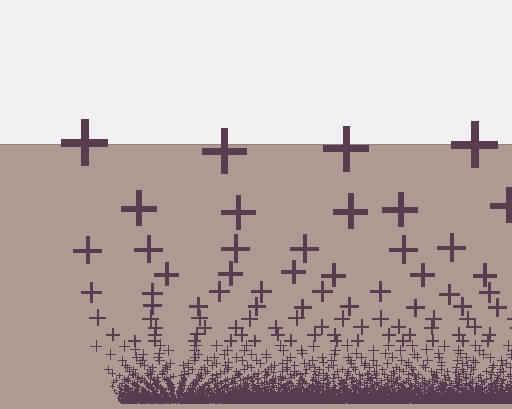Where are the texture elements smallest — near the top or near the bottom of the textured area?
Near the bottom.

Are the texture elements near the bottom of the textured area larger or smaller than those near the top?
Smaller. The gradient is inverted — elements near the bottom are smaller and denser.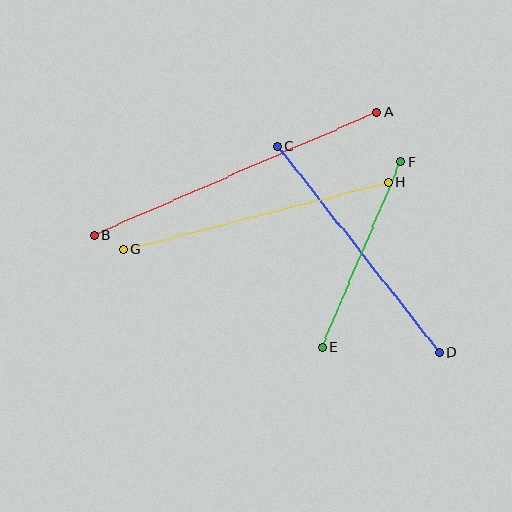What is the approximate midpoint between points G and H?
The midpoint is at approximately (256, 216) pixels.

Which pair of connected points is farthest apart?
Points A and B are farthest apart.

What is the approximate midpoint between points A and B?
The midpoint is at approximately (235, 174) pixels.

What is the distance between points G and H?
The distance is approximately 273 pixels.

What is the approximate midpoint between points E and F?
The midpoint is at approximately (361, 255) pixels.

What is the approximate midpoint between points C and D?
The midpoint is at approximately (358, 250) pixels.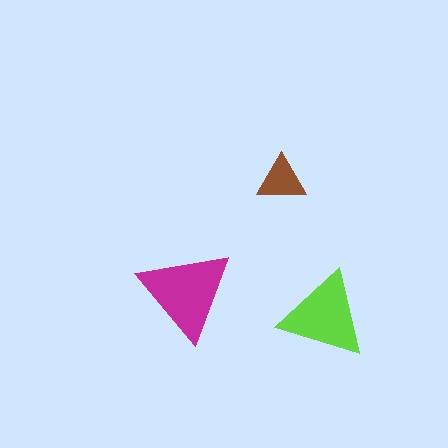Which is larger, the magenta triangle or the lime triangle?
The magenta one.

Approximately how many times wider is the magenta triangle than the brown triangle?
About 2 times wider.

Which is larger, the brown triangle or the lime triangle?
The lime one.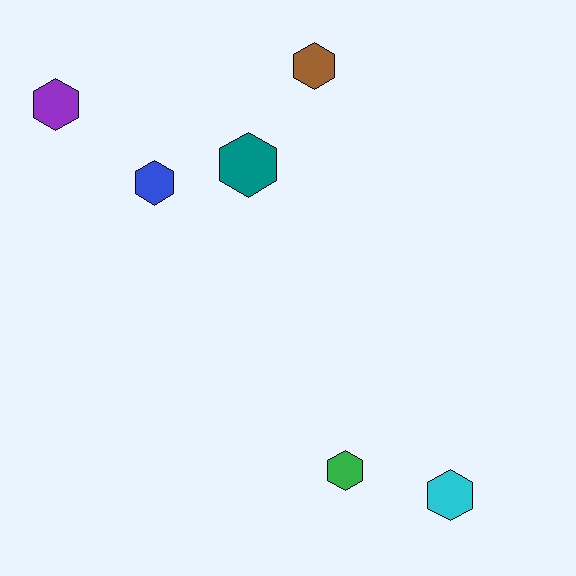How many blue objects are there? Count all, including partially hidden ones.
There is 1 blue object.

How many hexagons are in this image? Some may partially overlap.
There are 6 hexagons.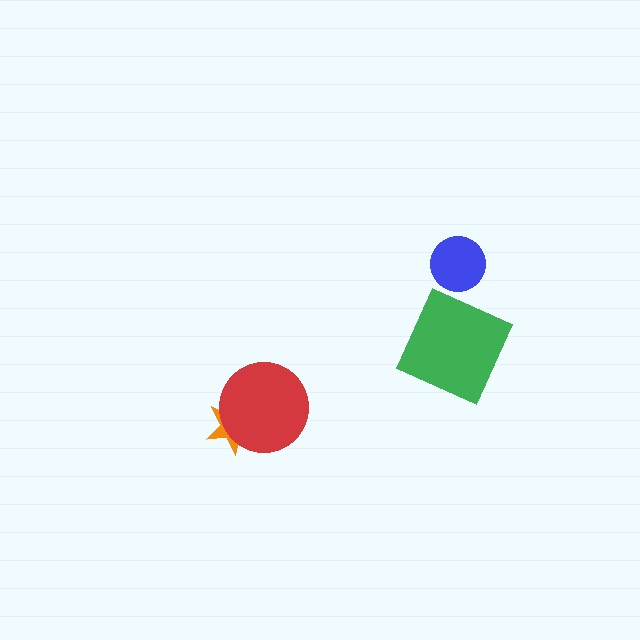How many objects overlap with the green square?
0 objects overlap with the green square.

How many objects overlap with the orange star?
1 object overlaps with the orange star.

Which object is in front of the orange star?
The red circle is in front of the orange star.